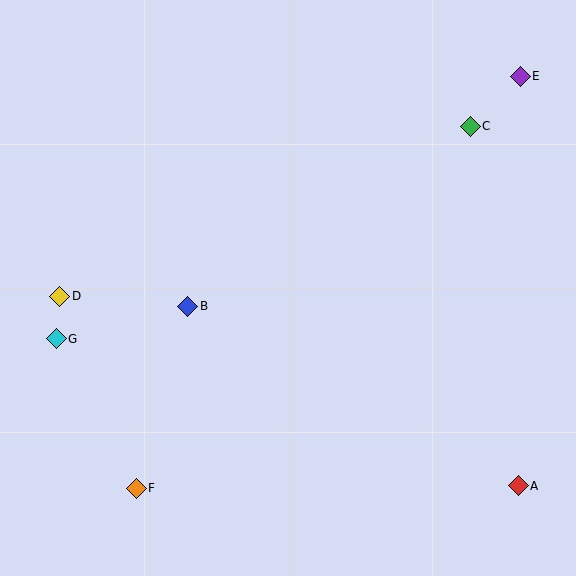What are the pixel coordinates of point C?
Point C is at (470, 126).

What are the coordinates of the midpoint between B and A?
The midpoint between B and A is at (353, 396).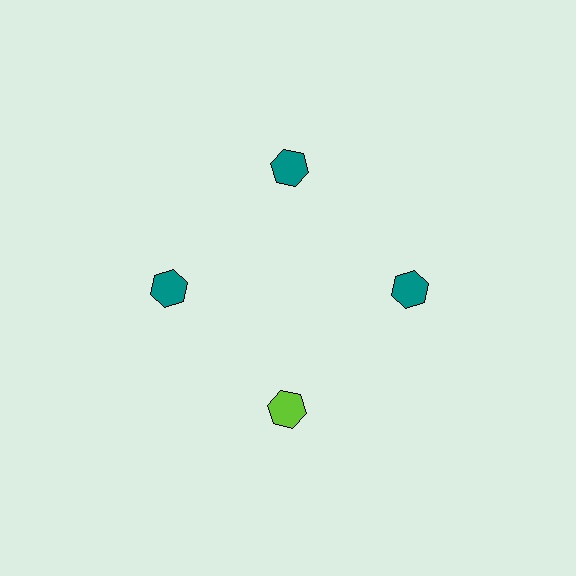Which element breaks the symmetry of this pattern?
The lime hexagon at roughly the 6 o'clock position breaks the symmetry. All other shapes are teal hexagons.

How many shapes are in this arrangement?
There are 4 shapes arranged in a ring pattern.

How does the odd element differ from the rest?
It has a different color: lime instead of teal.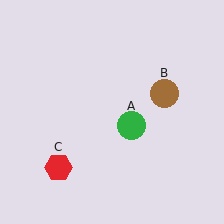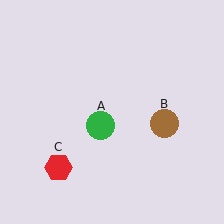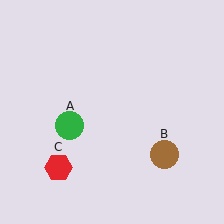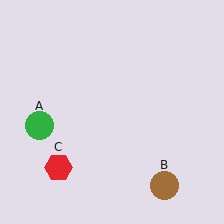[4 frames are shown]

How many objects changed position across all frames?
2 objects changed position: green circle (object A), brown circle (object B).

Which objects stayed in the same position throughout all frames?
Red hexagon (object C) remained stationary.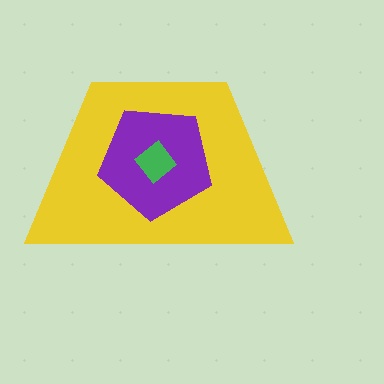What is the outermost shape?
The yellow trapezoid.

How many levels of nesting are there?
3.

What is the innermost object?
The green diamond.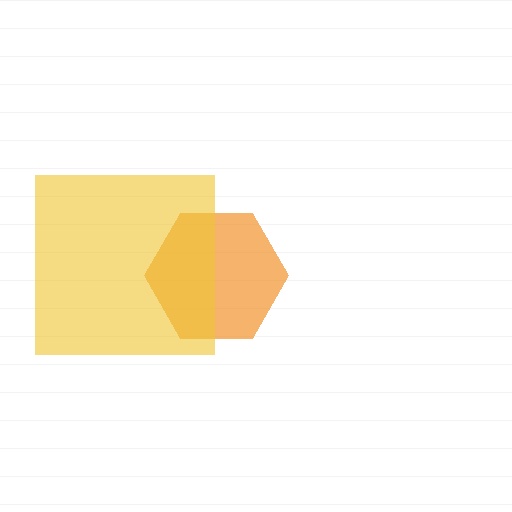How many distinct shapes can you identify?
There are 2 distinct shapes: an orange hexagon, a yellow square.